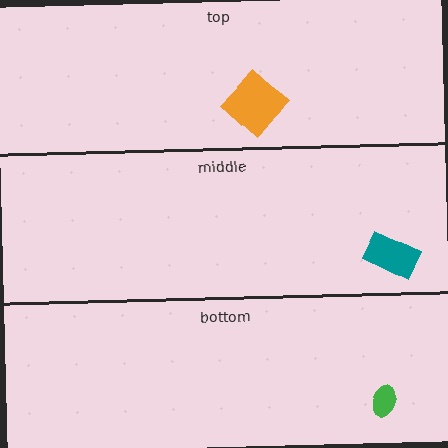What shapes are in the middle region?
The teal rectangle.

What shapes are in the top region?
The orange diamond.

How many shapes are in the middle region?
1.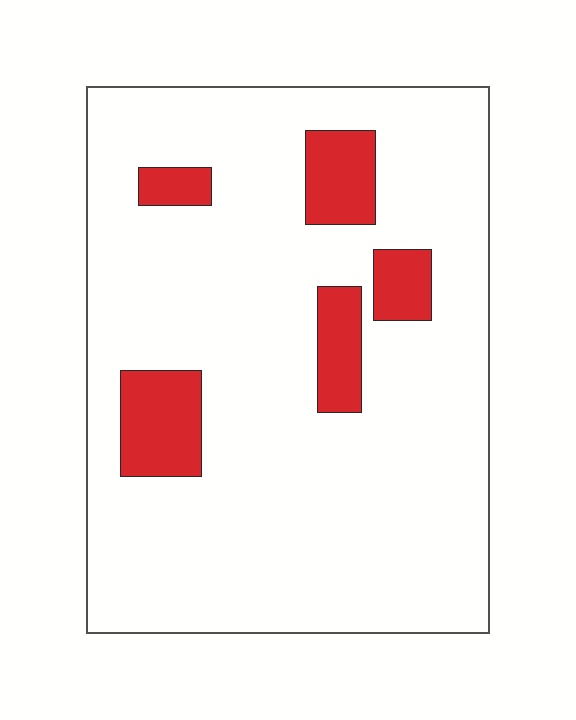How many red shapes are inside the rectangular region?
5.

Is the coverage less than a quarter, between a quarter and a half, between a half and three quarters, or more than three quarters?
Less than a quarter.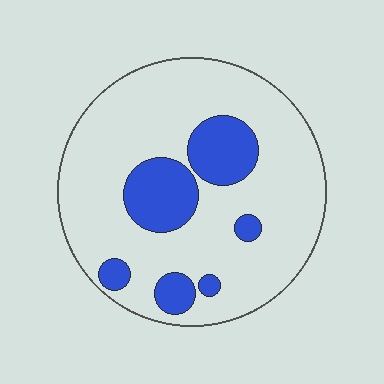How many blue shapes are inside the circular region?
6.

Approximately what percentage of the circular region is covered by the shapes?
Approximately 20%.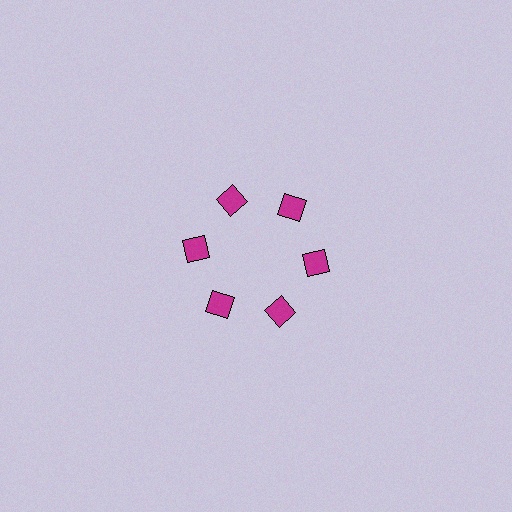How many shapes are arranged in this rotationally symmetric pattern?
There are 6 shapes, arranged in 6 groups of 1.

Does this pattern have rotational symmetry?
Yes, this pattern has 6-fold rotational symmetry. It looks the same after rotating 60 degrees around the center.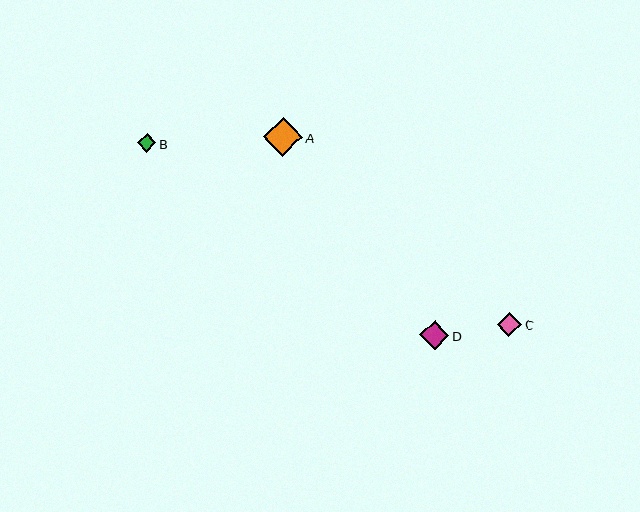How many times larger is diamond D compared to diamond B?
Diamond D is approximately 1.6 times the size of diamond B.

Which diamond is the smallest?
Diamond B is the smallest with a size of approximately 18 pixels.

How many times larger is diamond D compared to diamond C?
Diamond D is approximately 1.2 times the size of diamond C.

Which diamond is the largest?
Diamond A is the largest with a size of approximately 39 pixels.